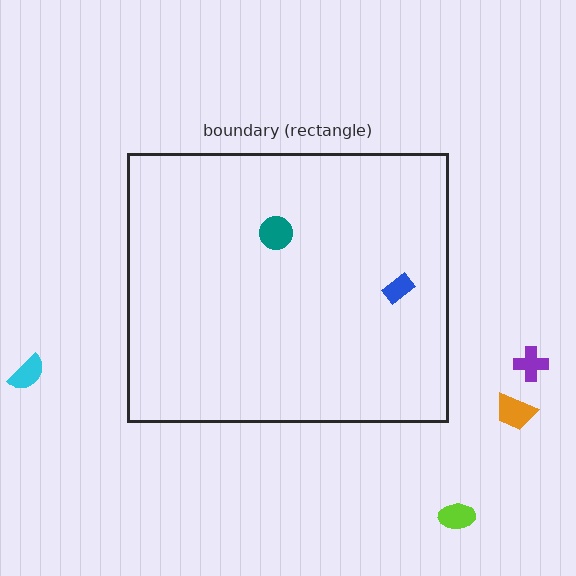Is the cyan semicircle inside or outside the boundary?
Outside.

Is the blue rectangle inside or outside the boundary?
Inside.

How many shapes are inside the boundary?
2 inside, 4 outside.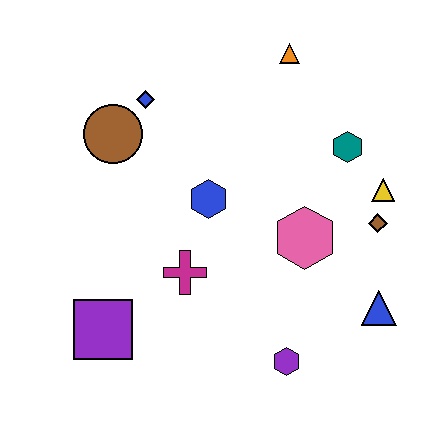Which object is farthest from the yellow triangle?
The purple square is farthest from the yellow triangle.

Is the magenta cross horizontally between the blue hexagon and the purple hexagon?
No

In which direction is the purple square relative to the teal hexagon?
The purple square is to the left of the teal hexagon.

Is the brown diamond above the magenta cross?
Yes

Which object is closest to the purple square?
The magenta cross is closest to the purple square.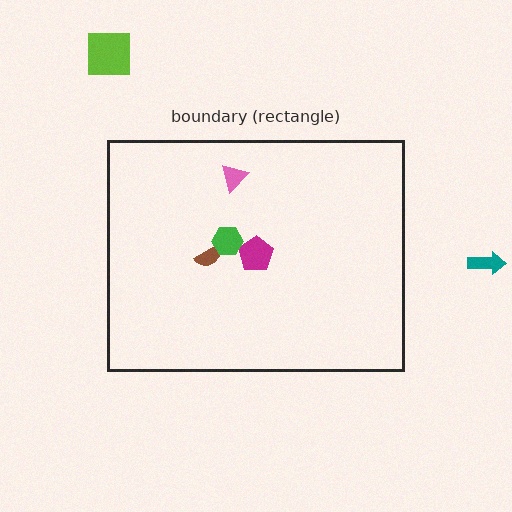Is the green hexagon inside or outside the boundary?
Inside.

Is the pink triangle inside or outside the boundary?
Inside.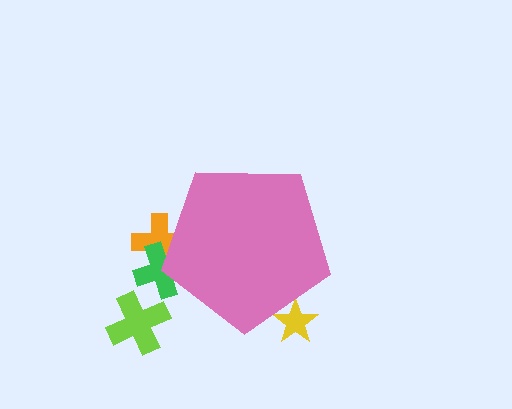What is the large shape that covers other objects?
A pink pentagon.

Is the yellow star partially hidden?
Yes, the yellow star is partially hidden behind the pink pentagon.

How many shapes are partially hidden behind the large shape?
3 shapes are partially hidden.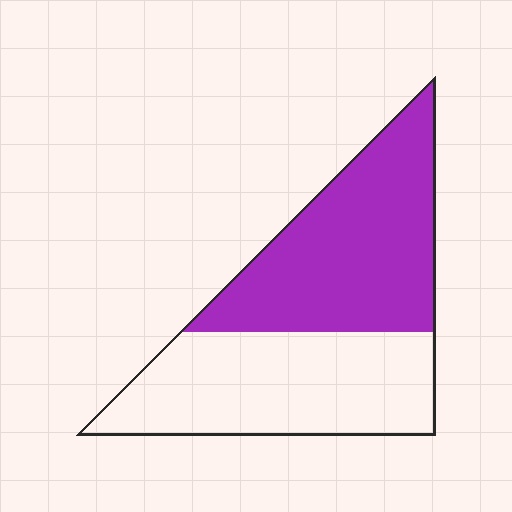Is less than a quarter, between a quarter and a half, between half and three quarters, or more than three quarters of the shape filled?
Between half and three quarters.